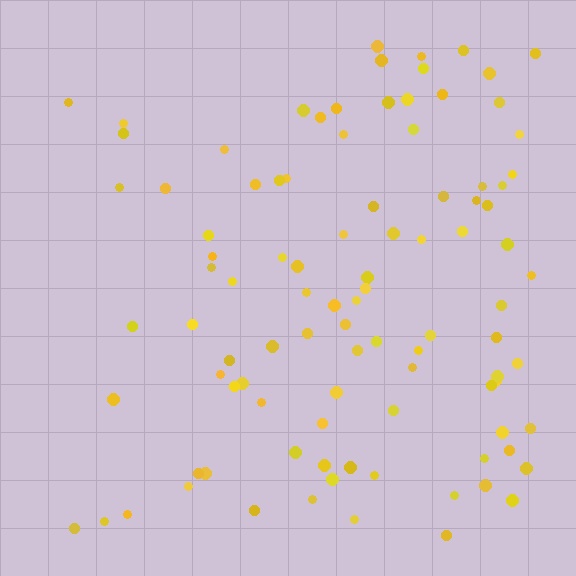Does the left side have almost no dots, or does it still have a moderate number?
Still a moderate number, just noticeably fewer than the right.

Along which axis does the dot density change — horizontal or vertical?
Horizontal.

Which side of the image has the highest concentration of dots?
The right.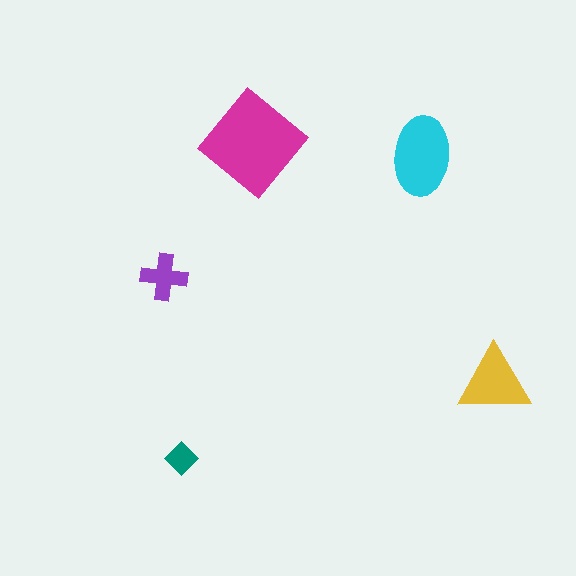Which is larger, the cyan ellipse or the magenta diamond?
The magenta diamond.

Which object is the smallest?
The teal diamond.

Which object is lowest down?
The teal diamond is bottommost.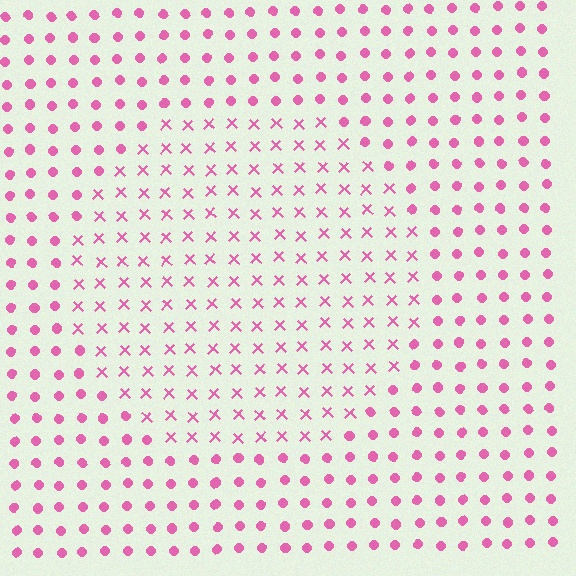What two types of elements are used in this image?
The image uses X marks inside the circle region and circles outside it.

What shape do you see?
I see a circle.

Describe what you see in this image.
The image is filled with small pink elements arranged in a uniform grid. A circle-shaped region contains X marks, while the surrounding area contains circles. The boundary is defined purely by the change in element shape.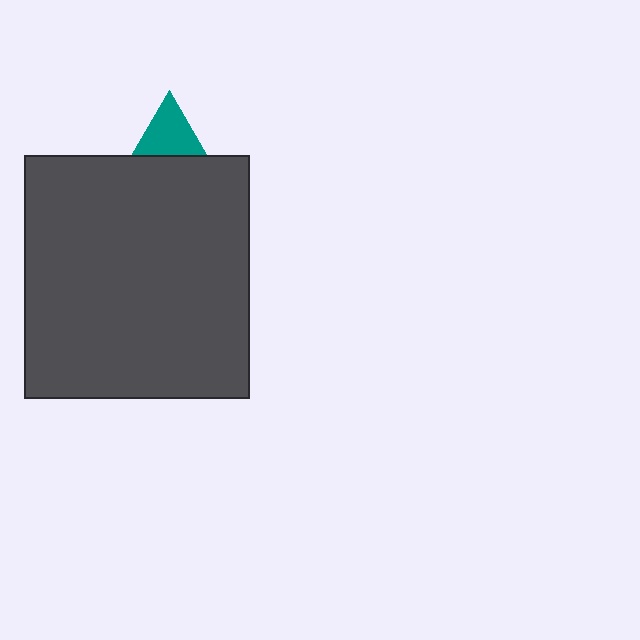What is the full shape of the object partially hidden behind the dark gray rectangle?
The partially hidden object is a teal triangle.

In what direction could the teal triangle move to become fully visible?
The teal triangle could move up. That would shift it out from behind the dark gray rectangle entirely.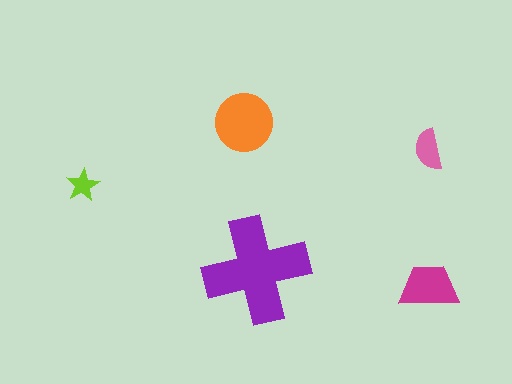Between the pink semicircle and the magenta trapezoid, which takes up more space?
The magenta trapezoid.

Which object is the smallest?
The lime star.